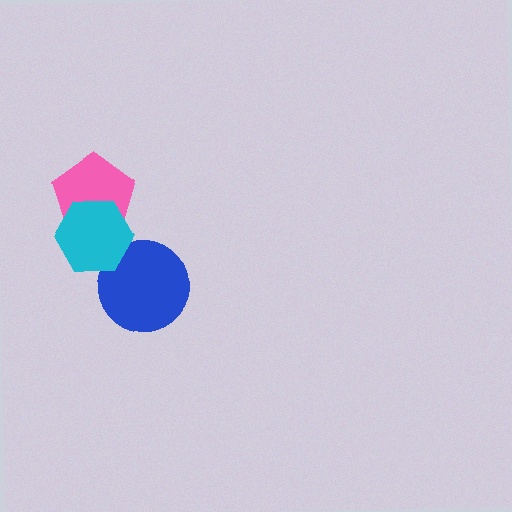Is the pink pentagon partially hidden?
Yes, it is partially covered by another shape.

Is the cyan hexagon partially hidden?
No, no other shape covers it.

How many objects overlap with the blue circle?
1 object overlaps with the blue circle.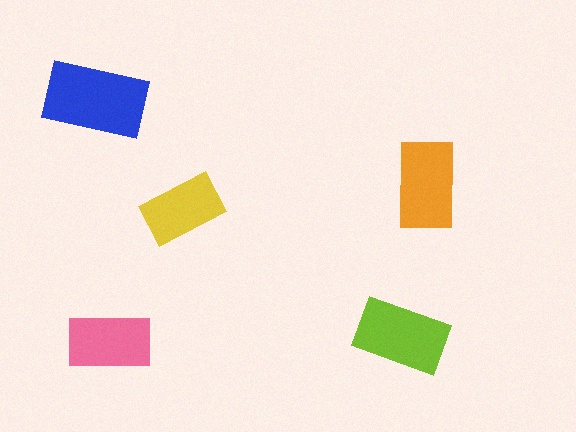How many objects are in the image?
There are 5 objects in the image.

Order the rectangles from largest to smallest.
the blue one, the lime one, the orange one, the pink one, the yellow one.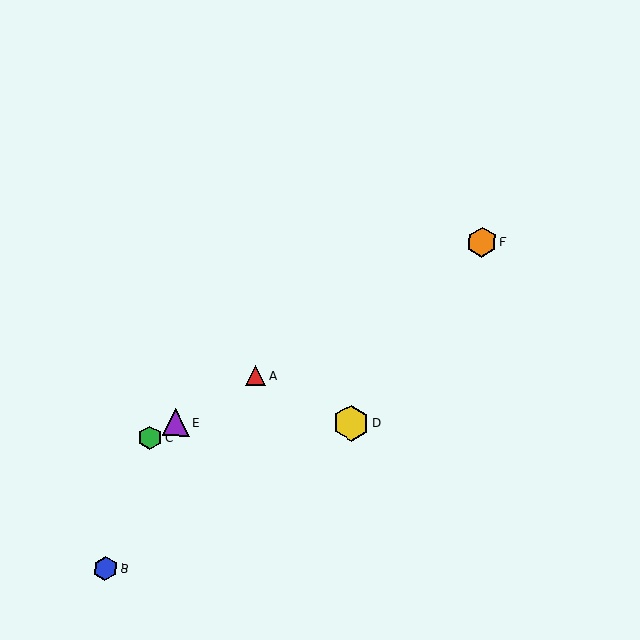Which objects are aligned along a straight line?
Objects A, C, E, F are aligned along a straight line.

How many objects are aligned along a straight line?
4 objects (A, C, E, F) are aligned along a straight line.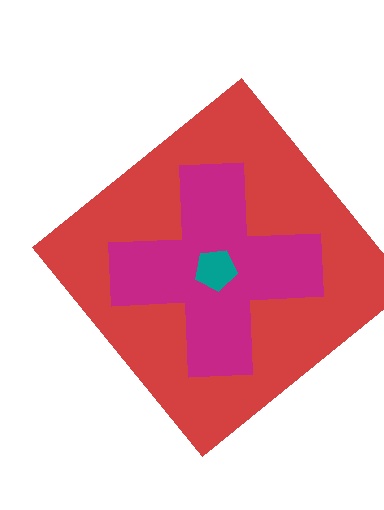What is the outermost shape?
The red diamond.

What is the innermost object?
The teal pentagon.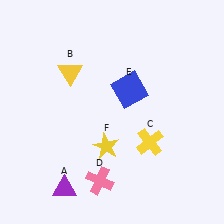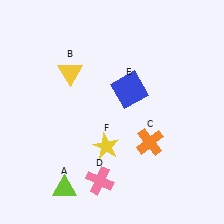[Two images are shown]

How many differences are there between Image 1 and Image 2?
There are 2 differences between the two images.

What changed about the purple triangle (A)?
In Image 1, A is purple. In Image 2, it changed to lime.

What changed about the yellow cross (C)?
In Image 1, C is yellow. In Image 2, it changed to orange.